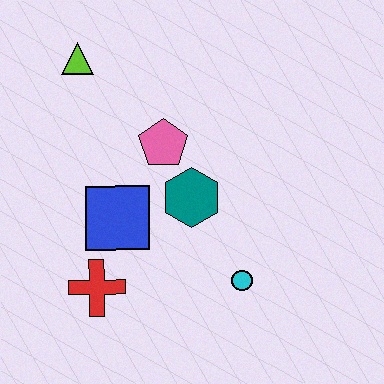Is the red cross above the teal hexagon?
No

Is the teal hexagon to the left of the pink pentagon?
No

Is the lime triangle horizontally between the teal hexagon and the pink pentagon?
No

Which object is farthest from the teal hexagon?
The lime triangle is farthest from the teal hexagon.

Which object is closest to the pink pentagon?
The teal hexagon is closest to the pink pentagon.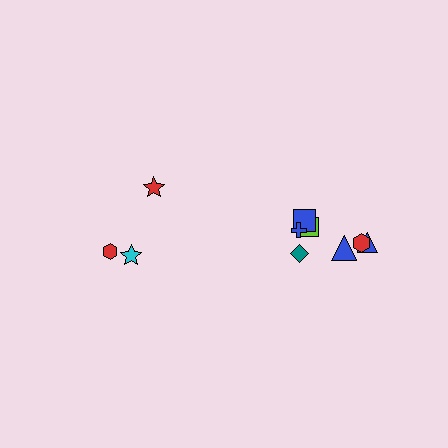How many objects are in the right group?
There are 8 objects.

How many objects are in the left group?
There are 3 objects.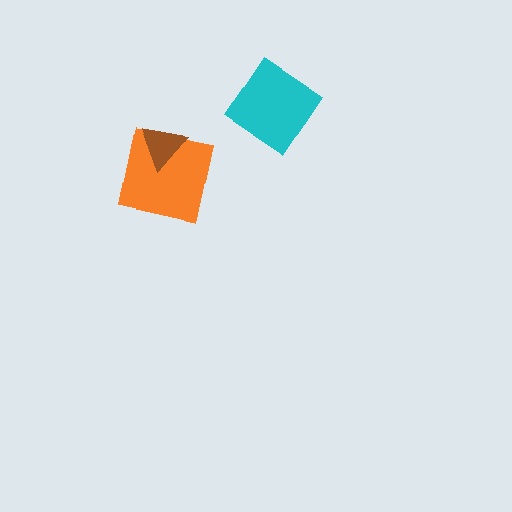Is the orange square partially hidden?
Yes, it is partially covered by another shape.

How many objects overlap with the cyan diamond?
0 objects overlap with the cyan diamond.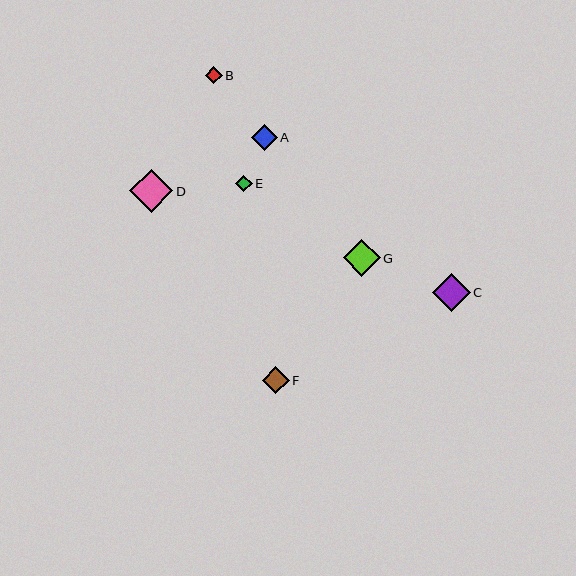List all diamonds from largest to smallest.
From largest to smallest: D, C, G, F, A, B, E.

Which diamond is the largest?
Diamond D is the largest with a size of approximately 43 pixels.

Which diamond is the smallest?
Diamond E is the smallest with a size of approximately 16 pixels.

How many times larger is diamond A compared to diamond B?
Diamond A is approximately 1.6 times the size of diamond B.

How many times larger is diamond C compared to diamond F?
Diamond C is approximately 1.4 times the size of diamond F.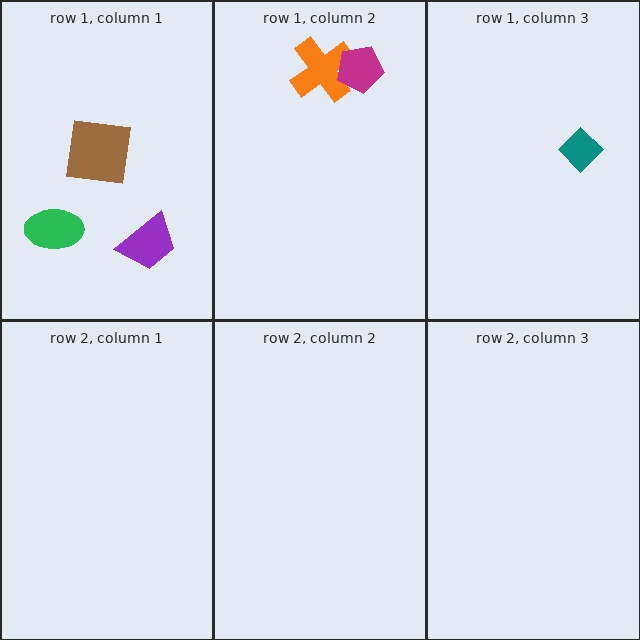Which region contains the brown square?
The row 1, column 1 region.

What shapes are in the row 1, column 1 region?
The purple trapezoid, the brown square, the green ellipse.